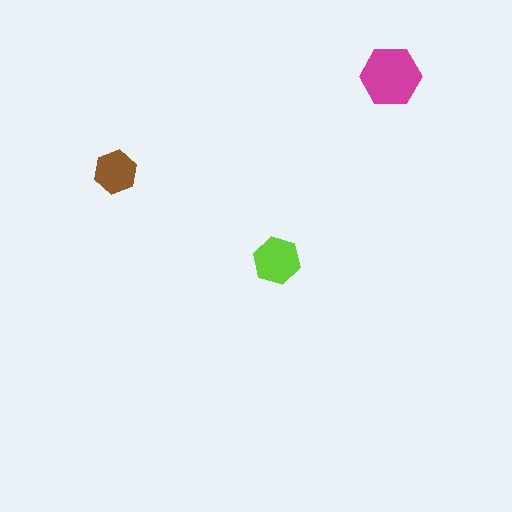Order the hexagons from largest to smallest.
the magenta one, the lime one, the brown one.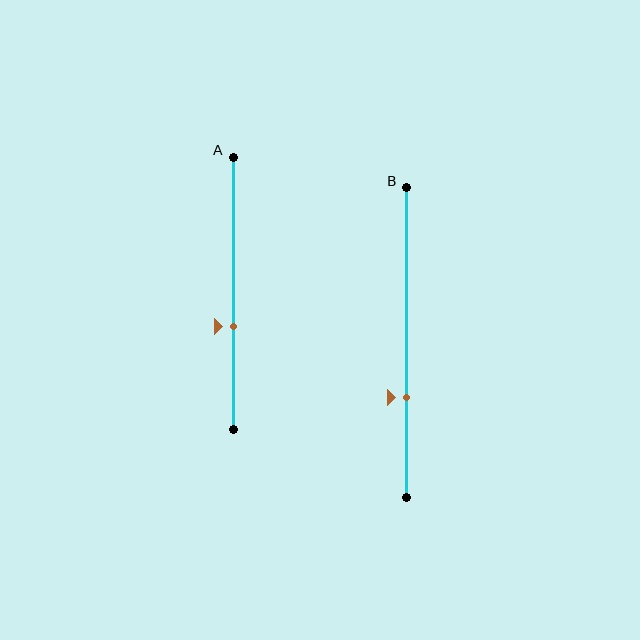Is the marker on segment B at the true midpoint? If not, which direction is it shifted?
No, the marker on segment B is shifted downward by about 18% of the segment length.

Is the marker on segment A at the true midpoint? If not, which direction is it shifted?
No, the marker on segment A is shifted downward by about 12% of the segment length.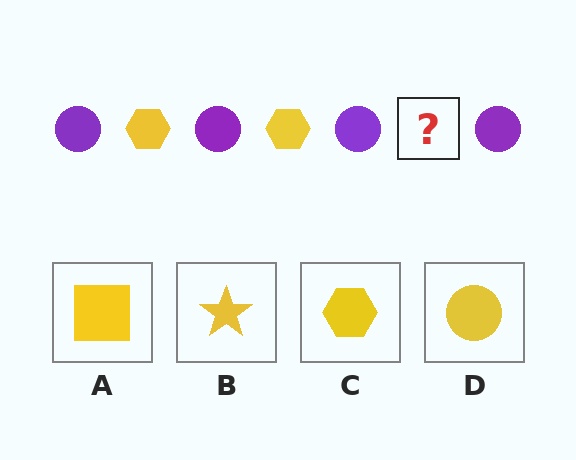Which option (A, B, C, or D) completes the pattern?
C.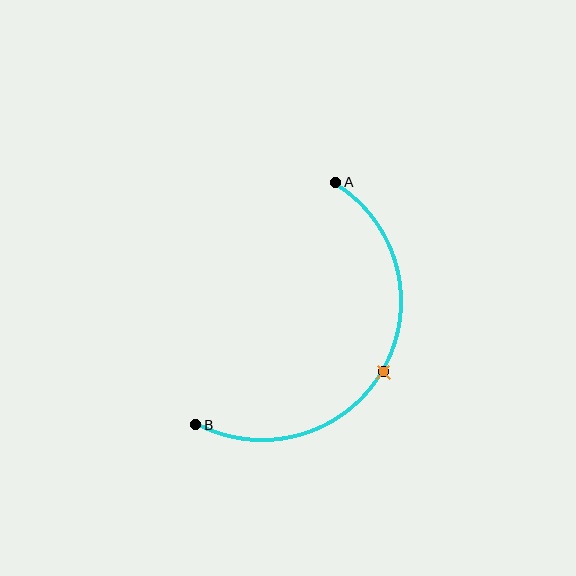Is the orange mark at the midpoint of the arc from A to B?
Yes. The orange mark lies on the arc at equal arc-length from both A and B — it is the arc midpoint.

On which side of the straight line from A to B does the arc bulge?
The arc bulges to the right of the straight line connecting A and B.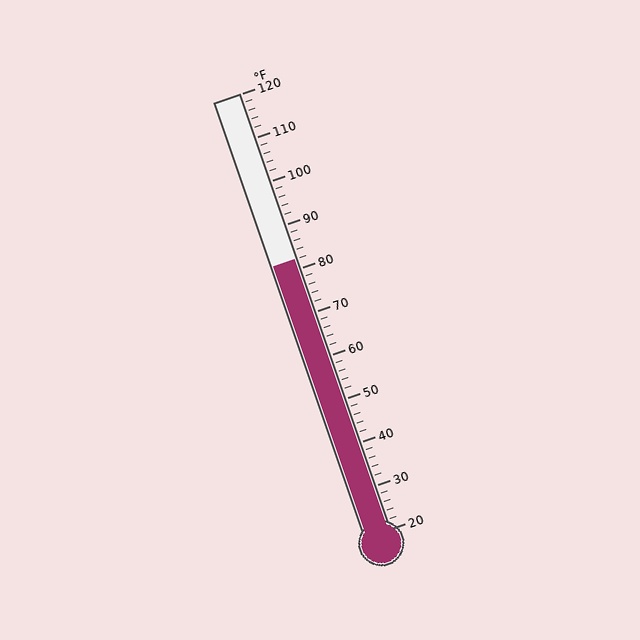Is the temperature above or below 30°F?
The temperature is above 30°F.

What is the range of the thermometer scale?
The thermometer scale ranges from 20°F to 120°F.